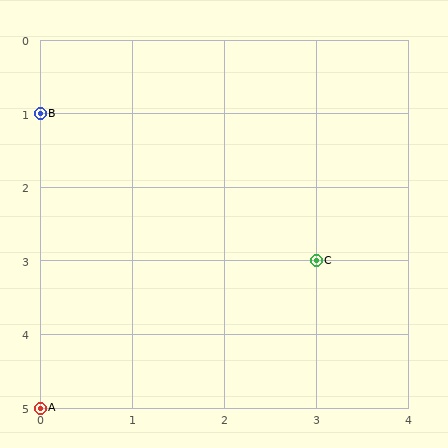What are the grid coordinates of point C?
Point C is at grid coordinates (3, 3).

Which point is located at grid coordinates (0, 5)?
Point A is at (0, 5).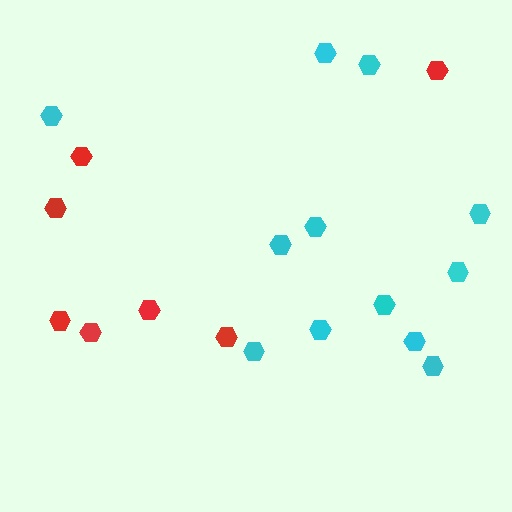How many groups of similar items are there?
There are 2 groups: one group of cyan hexagons (12) and one group of red hexagons (7).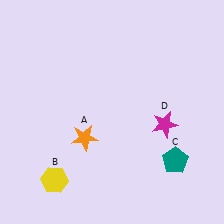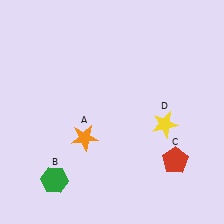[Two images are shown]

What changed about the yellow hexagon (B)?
In Image 1, B is yellow. In Image 2, it changed to green.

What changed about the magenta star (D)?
In Image 1, D is magenta. In Image 2, it changed to yellow.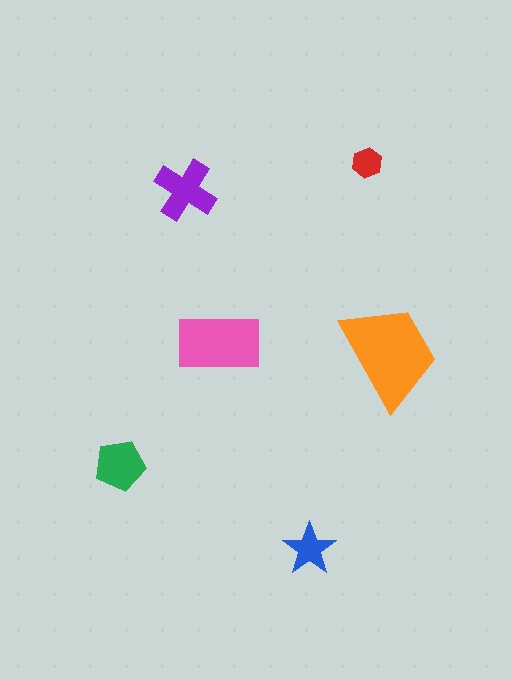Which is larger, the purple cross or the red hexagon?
The purple cross.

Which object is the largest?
The orange trapezoid.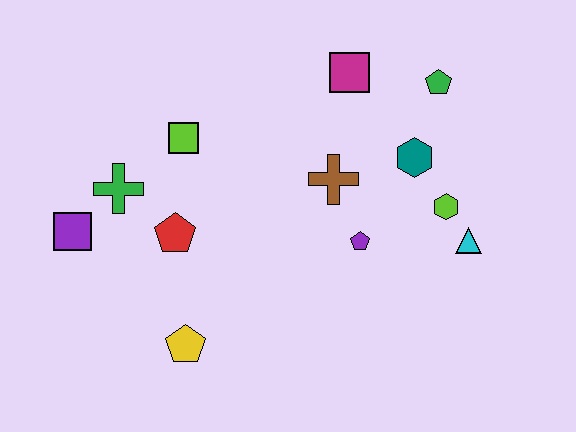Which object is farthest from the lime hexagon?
The purple square is farthest from the lime hexagon.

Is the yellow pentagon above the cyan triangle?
No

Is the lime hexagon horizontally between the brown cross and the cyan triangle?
Yes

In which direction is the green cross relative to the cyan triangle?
The green cross is to the left of the cyan triangle.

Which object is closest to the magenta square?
The green pentagon is closest to the magenta square.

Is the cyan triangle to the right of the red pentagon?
Yes